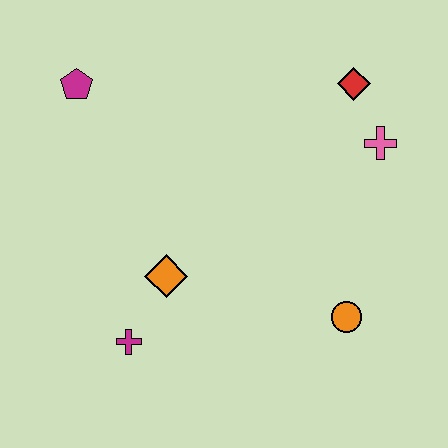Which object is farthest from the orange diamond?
The red diamond is farthest from the orange diamond.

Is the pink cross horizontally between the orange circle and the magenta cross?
No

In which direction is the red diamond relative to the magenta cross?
The red diamond is above the magenta cross.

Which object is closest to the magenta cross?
The orange diamond is closest to the magenta cross.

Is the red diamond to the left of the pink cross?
Yes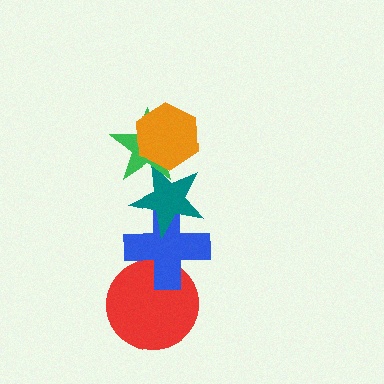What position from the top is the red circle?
The red circle is 5th from the top.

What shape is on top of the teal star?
The green star is on top of the teal star.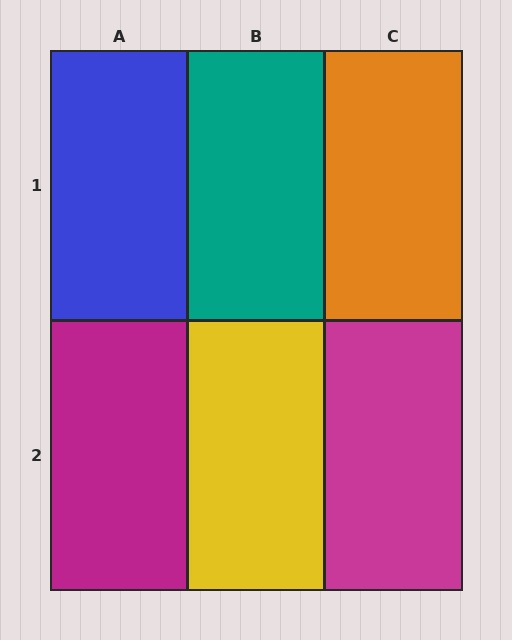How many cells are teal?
1 cell is teal.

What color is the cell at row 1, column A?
Blue.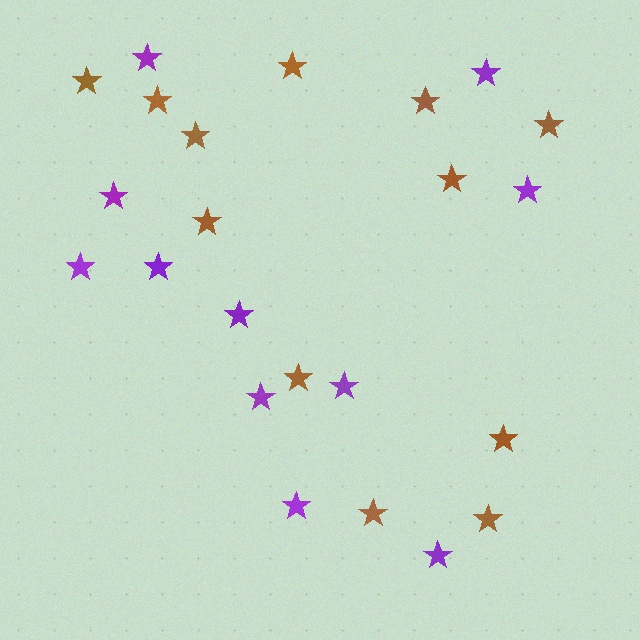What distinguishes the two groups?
There are 2 groups: one group of brown stars (12) and one group of purple stars (11).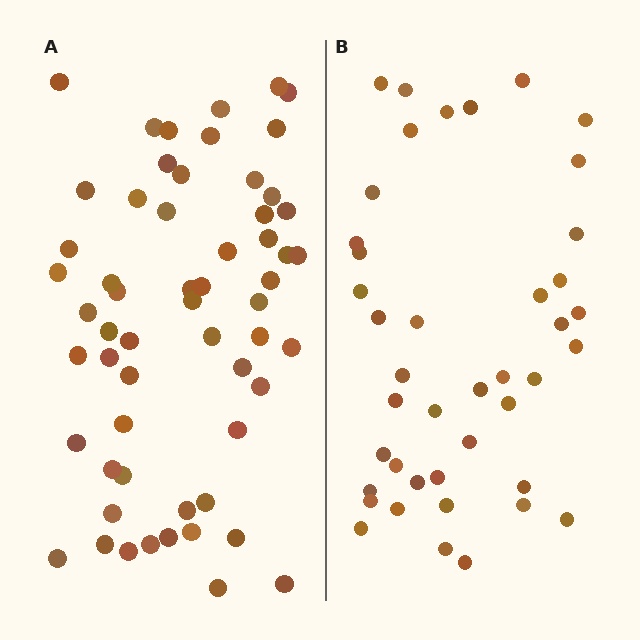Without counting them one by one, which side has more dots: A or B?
Region A (the left region) has more dots.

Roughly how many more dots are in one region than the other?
Region A has approximately 15 more dots than region B.